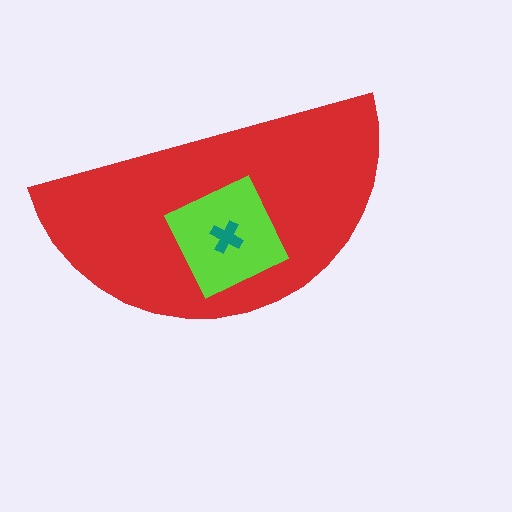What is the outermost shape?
The red semicircle.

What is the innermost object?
The teal cross.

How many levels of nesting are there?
3.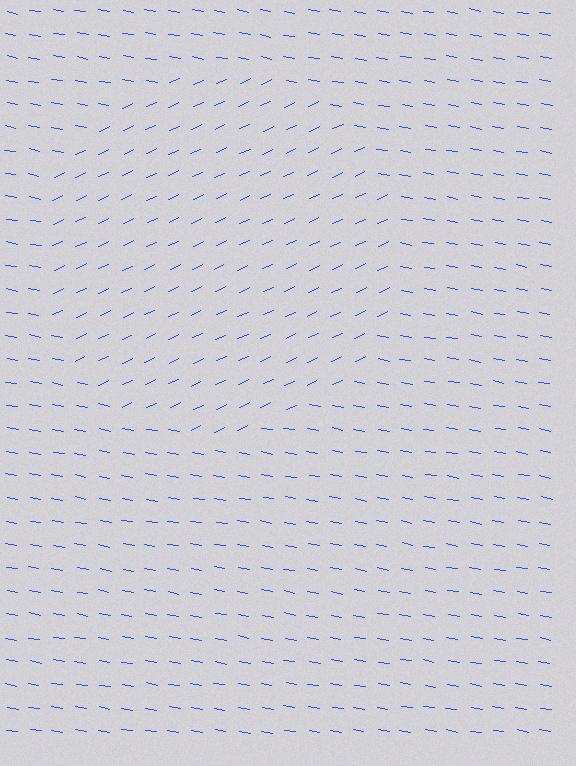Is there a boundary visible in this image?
Yes, there is a texture boundary formed by a change in line orientation.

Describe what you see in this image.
The image is filled with small blue line segments. A circle region in the image has lines oriented differently from the surrounding lines, creating a visible texture boundary.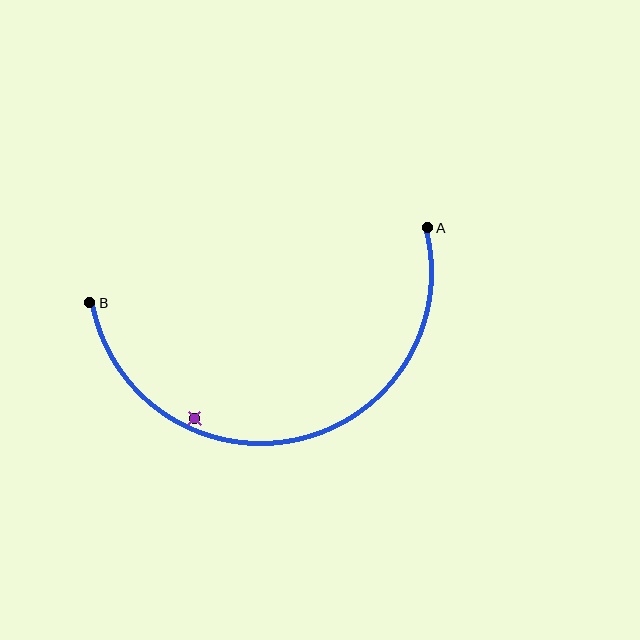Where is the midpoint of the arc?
The arc midpoint is the point on the curve farthest from the straight line joining A and B. It sits below that line.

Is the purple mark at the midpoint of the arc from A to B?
No — the purple mark does not lie on the arc at all. It sits slightly inside the curve.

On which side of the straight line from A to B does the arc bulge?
The arc bulges below the straight line connecting A and B.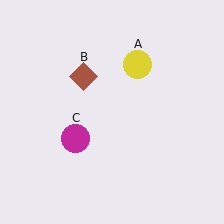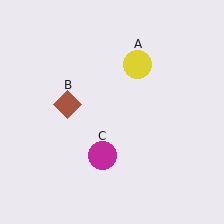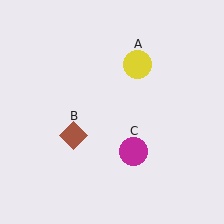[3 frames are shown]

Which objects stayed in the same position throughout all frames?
Yellow circle (object A) remained stationary.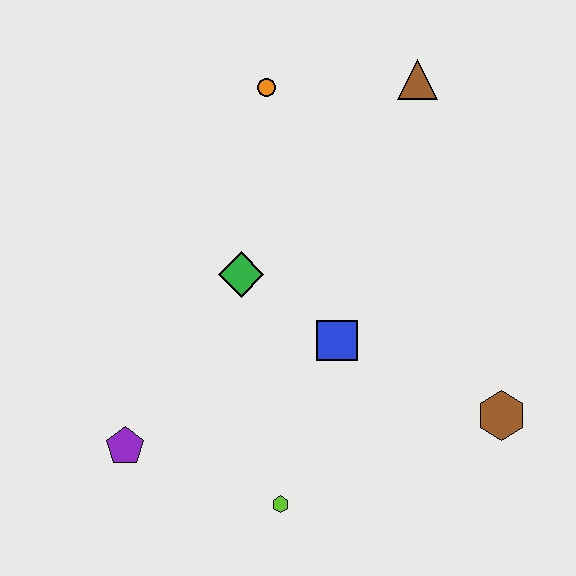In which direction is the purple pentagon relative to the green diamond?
The purple pentagon is below the green diamond.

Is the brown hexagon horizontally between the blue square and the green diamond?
No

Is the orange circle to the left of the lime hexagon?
Yes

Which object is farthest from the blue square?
The brown triangle is farthest from the blue square.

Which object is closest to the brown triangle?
The orange circle is closest to the brown triangle.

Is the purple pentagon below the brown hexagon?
Yes